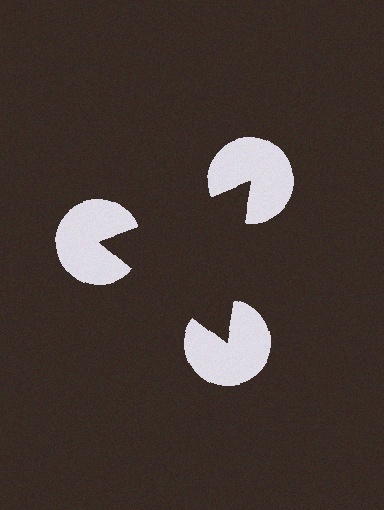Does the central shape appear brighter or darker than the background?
It typically appears slightly darker than the background, even though no actual brightness change is drawn.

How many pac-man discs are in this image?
There are 3 — one at each vertex of the illusory triangle.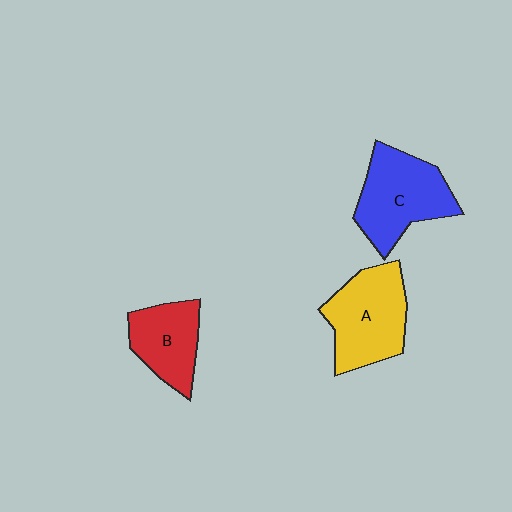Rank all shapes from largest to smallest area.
From largest to smallest: C (blue), A (yellow), B (red).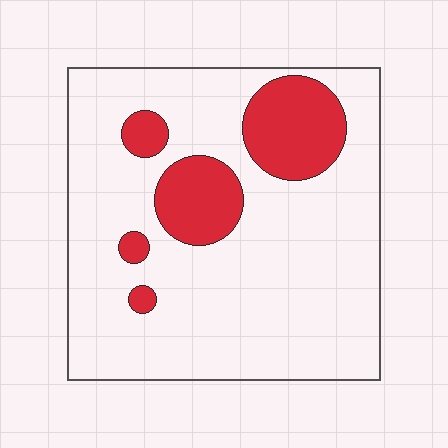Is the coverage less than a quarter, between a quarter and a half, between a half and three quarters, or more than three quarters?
Less than a quarter.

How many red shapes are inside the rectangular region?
5.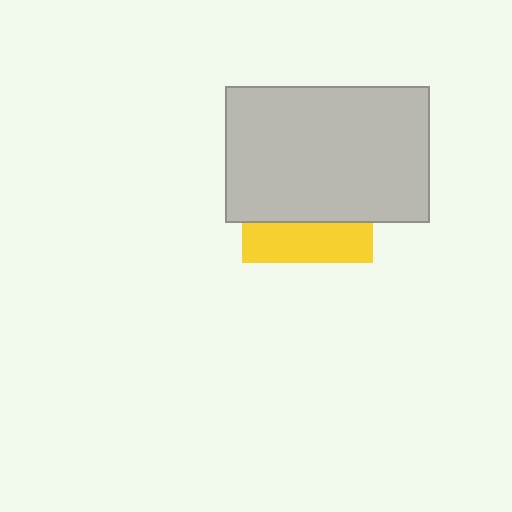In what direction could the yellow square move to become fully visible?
The yellow square could move down. That would shift it out from behind the light gray rectangle entirely.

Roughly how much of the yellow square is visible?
A small part of it is visible (roughly 31%).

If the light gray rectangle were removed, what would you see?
You would see the complete yellow square.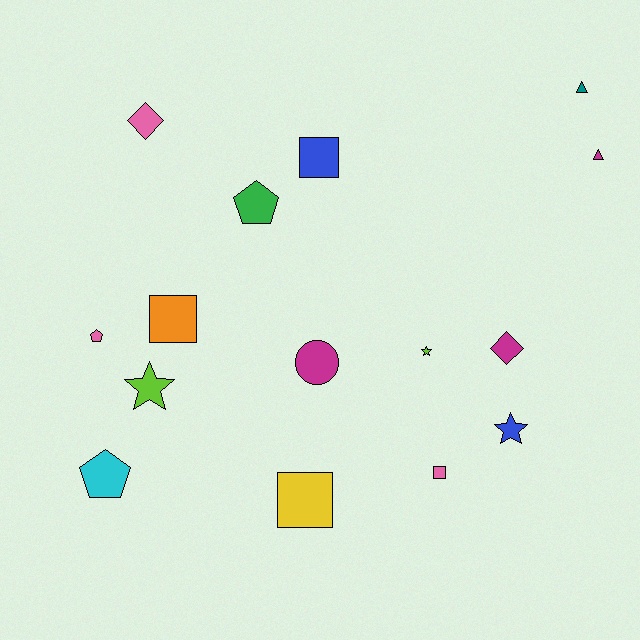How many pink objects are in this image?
There are 3 pink objects.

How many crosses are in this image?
There are no crosses.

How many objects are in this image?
There are 15 objects.